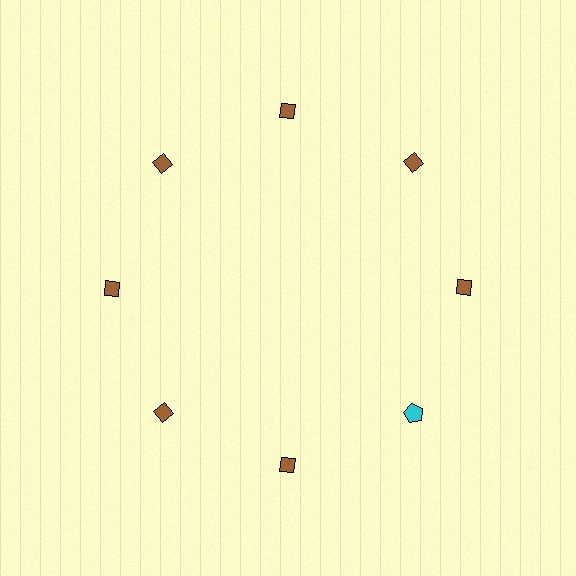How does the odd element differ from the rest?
It differs in both color (cyan instead of brown) and shape (pentagon instead of diamond).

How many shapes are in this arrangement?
There are 8 shapes arranged in a ring pattern.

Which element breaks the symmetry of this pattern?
The cyan pentagon at roughly the 4 o'clock position breaks the symmetry. All other shapes are brown diamonds.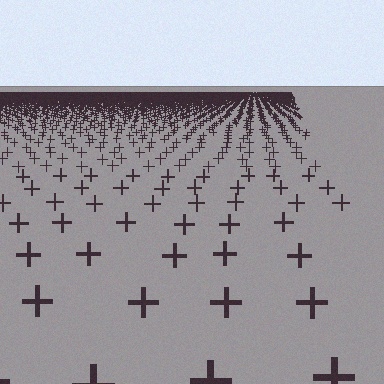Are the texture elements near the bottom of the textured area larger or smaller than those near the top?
Larger. Near the bottom, elements are closer to the viewer and appear at a bigger on-screen size.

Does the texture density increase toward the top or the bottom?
Density increases toward the top.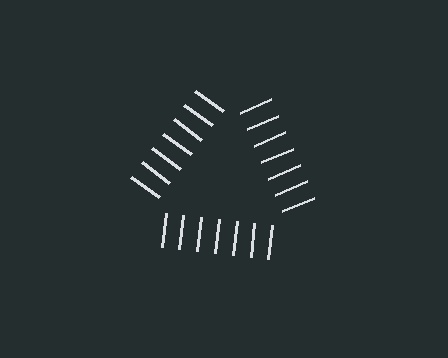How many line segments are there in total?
21 — 7 along each of the 3 edges.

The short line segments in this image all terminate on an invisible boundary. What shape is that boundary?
An illusory triangle — the line segments terminate on its edges but no continuous stroke is drawn.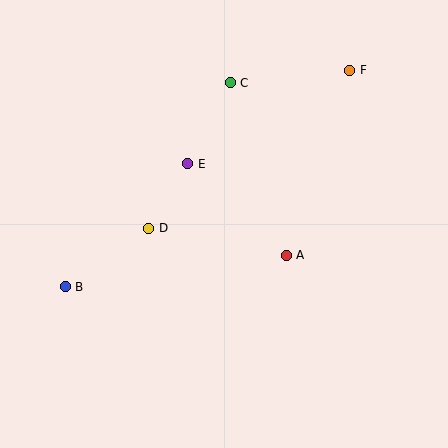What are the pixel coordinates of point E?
Point E is at (188, 164).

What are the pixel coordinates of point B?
Point B is at (65, 287).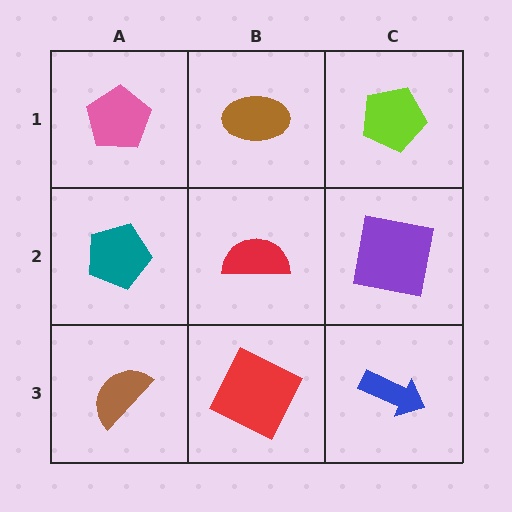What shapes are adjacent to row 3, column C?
A purple square (row 2, column C), a red square (row 3, column B).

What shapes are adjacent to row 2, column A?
A pink pentagon (row 1, column A), a brown semicircle (row 3, column A), a red semicircle (row 2, column B).